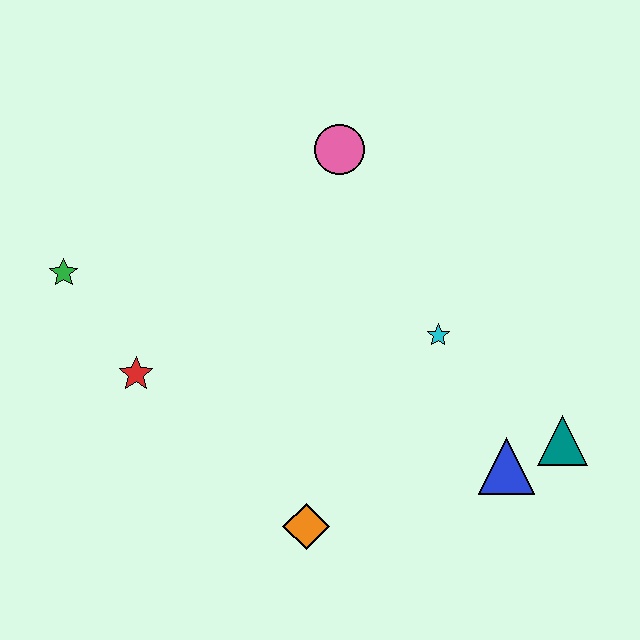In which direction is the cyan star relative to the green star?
The cyan star is to the right of the green star.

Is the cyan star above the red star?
Yes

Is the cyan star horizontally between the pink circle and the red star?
No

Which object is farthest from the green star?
The teal triangle is farthest from the green star.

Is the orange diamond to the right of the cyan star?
No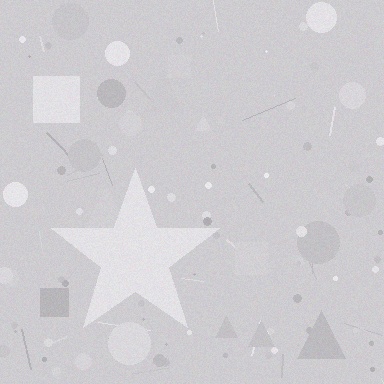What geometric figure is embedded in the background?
A star is embedded in the background.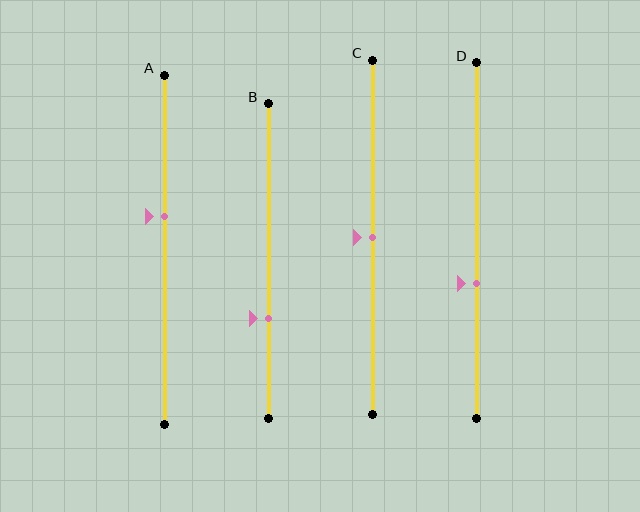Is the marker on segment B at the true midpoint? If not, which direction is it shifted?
No, the marker on segment B is shifted downward by about 18% of the segment length.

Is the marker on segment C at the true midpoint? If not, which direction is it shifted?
Yes, the marker on segment C is at the true midpoint.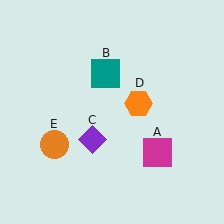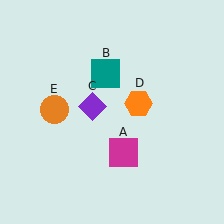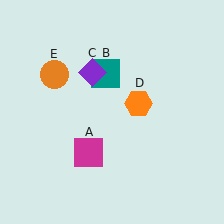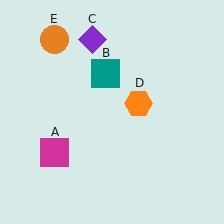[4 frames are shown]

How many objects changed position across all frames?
3 objects changed position: magenta square (object A), purple diamond (object C), orange circle (object E).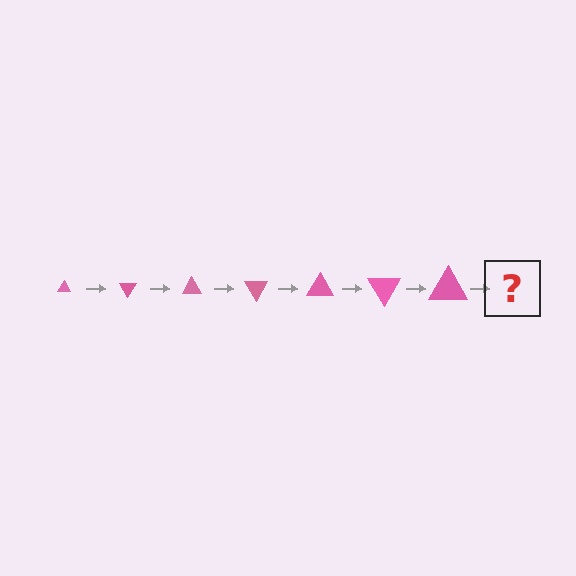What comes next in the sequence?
The next element should be a triangle, larger than the previous one and rotated 420 degrees from the start.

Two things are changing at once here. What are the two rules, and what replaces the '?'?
The two rules are that the triangle grows larger each step and it rotates 60 degrees each step. The '?' should be a triangle, larger than the previous one and rotated 420 degrees from the start.